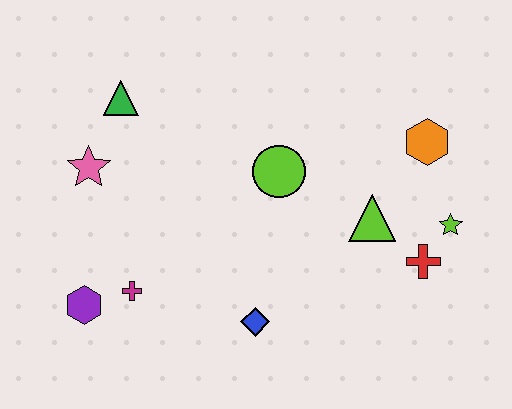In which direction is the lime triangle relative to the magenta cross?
The lime triangle is to the right of the magenta cross.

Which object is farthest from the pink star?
The lime star is farthest from the pink star.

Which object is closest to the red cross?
The lime star is closest to the red cross.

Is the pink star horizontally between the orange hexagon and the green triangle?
No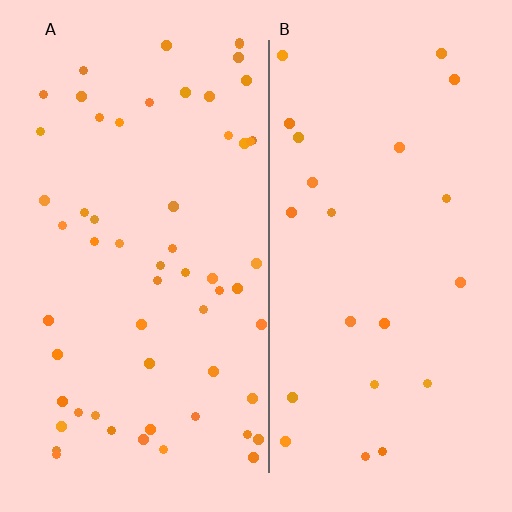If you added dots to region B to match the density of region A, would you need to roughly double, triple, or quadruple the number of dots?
Approximately triple.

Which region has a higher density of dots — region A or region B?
A (the left).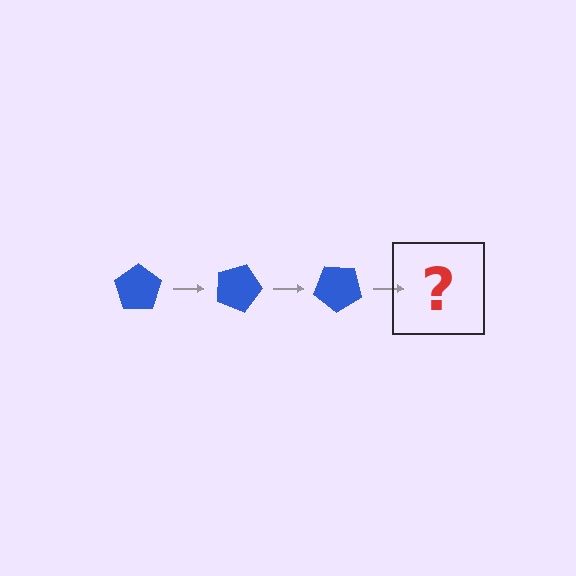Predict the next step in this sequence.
The next step is a blue pentagon rotated 60 degrees.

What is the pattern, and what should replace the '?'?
The pattern is that the pentagon rotates 20 degrees each step. The '?' should be a blue pentagon rotated 60 degrees.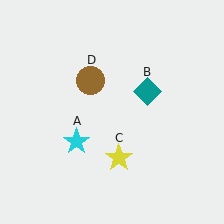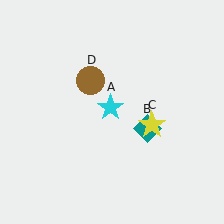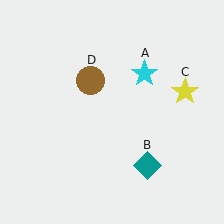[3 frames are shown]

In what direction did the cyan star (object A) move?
The cyan star (object A) moved up and to the right.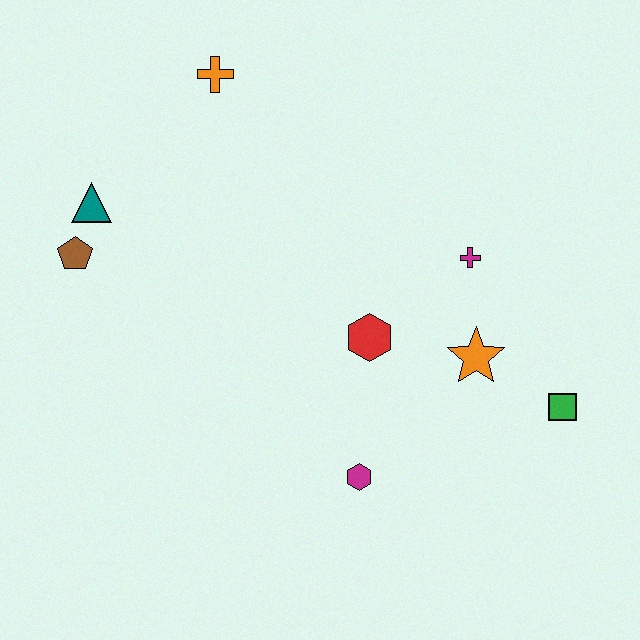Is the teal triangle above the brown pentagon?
Yes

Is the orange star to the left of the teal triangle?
No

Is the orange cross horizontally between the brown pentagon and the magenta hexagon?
Yes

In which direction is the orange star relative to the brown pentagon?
The orange star is to the right of the brown pentagon.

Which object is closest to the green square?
The orange star is closest to the green square.